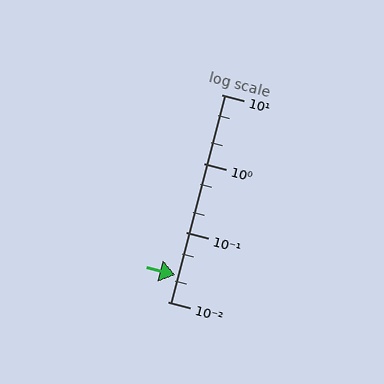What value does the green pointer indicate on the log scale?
The pointer indicates approximately 0.024.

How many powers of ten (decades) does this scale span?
The scale spans 3 decades, from 0.01 to 10.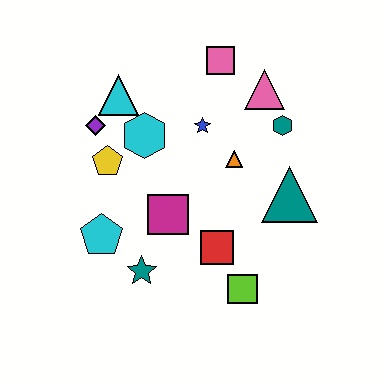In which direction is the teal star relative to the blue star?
The teal star is below the blue star.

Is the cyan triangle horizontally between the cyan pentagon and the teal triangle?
Yes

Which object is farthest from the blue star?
The lime square is farthest from the blue star.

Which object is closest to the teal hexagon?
The pink triangle is closest to the teal hexagon.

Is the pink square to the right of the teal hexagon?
No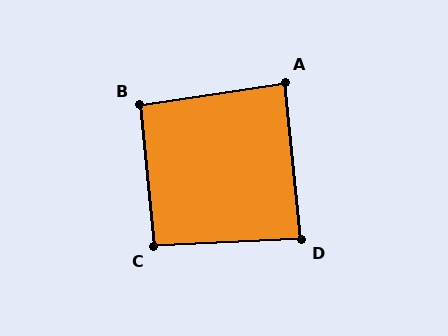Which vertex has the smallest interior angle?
D, at approximately 87 degrees.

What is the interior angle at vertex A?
Approximately 87 degrees (approximately right).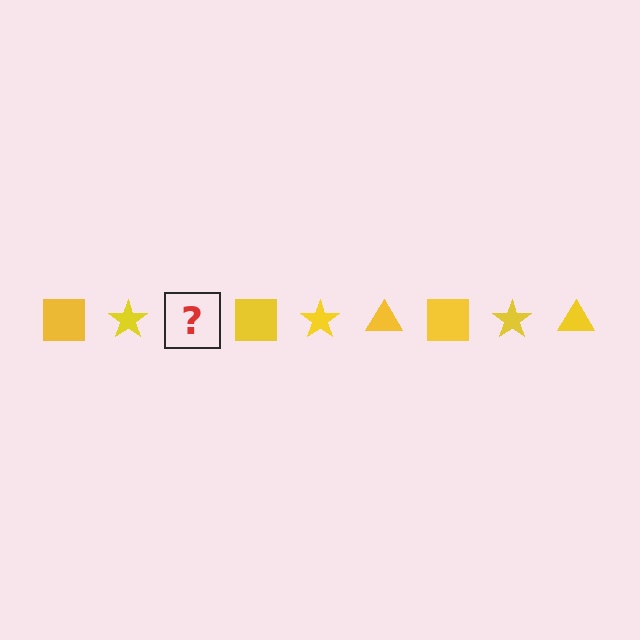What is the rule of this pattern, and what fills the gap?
The rule is that the pattern cycles through square, star, triangle shapes in yellow. The gap should be filled with a yellow triangle.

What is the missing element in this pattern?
The missing element is a yellow triangle.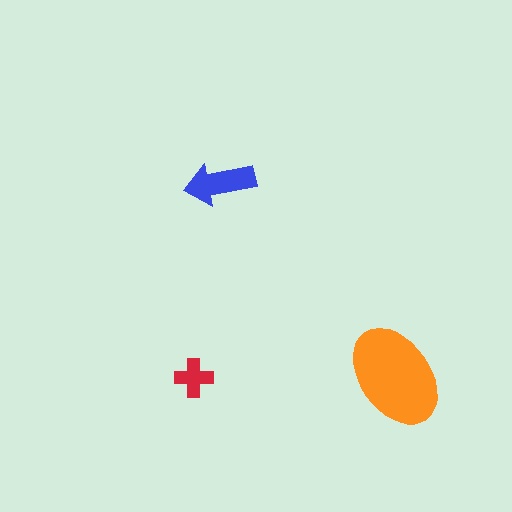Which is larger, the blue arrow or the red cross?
The blue arrow.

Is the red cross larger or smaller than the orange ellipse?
Smaller.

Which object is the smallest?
The red cross.